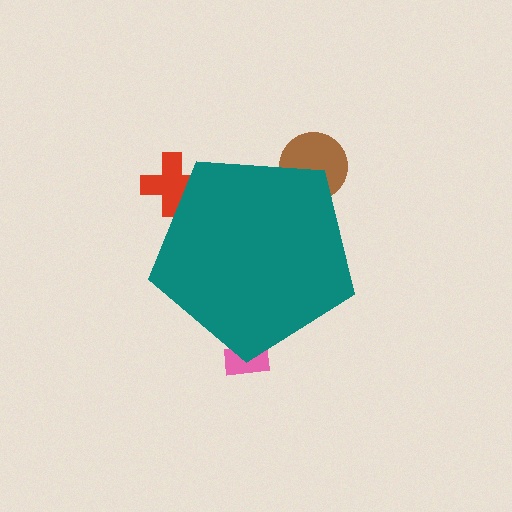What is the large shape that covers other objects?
A teal pentagon.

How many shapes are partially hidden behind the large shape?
3 shapes are partially hidden.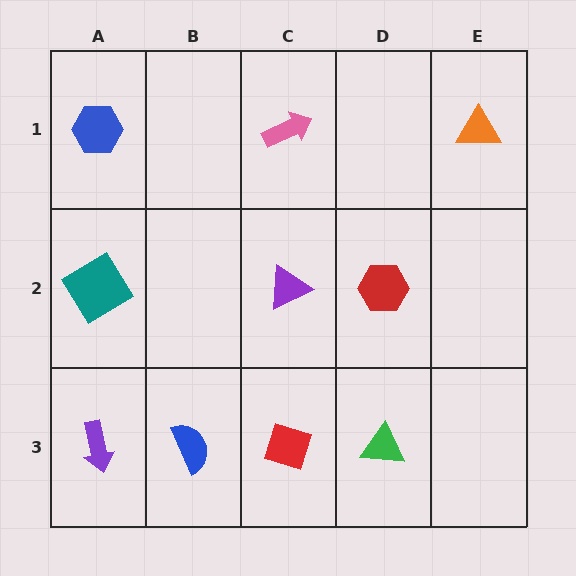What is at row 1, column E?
An orange triangle.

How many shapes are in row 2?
3 shapes.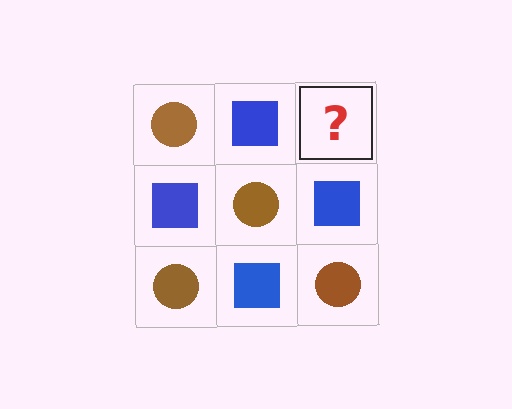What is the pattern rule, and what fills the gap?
The rule is that it alternates brown circle and blue square in a checkerboard pattern. The gap should be filled with a brown circle.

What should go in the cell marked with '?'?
The missing cell should contain a brown circle.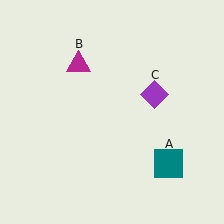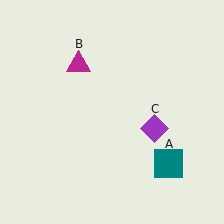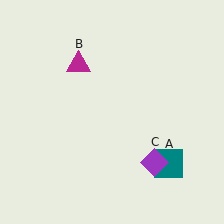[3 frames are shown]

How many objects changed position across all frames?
1 object changed position: purple diamond (object C).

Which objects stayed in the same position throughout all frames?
Teal square (object A) and magenta triangle (object B) remained stationary.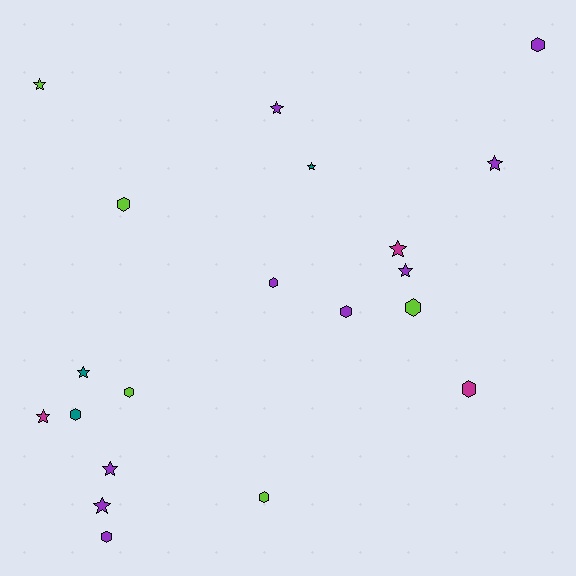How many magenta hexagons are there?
There is 1 magenta hexagon.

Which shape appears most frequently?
Star, with 10 objects.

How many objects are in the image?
There are 20 objects.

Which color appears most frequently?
Purple, with 9 objects.